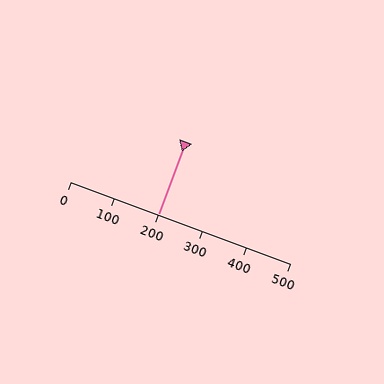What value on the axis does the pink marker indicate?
The marker indicates approximately 200.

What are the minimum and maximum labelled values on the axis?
The axis runs from 0 to 500.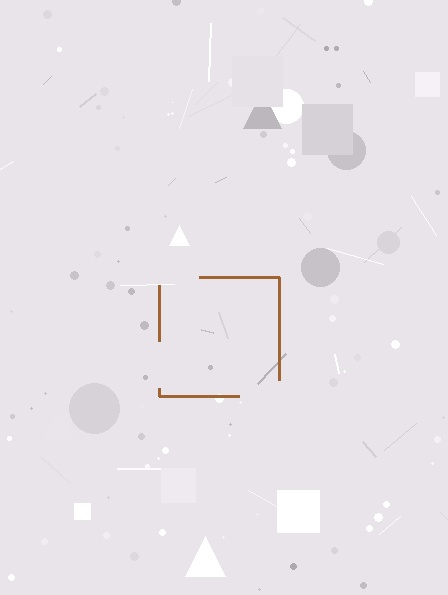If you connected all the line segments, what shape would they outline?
They would outline a square.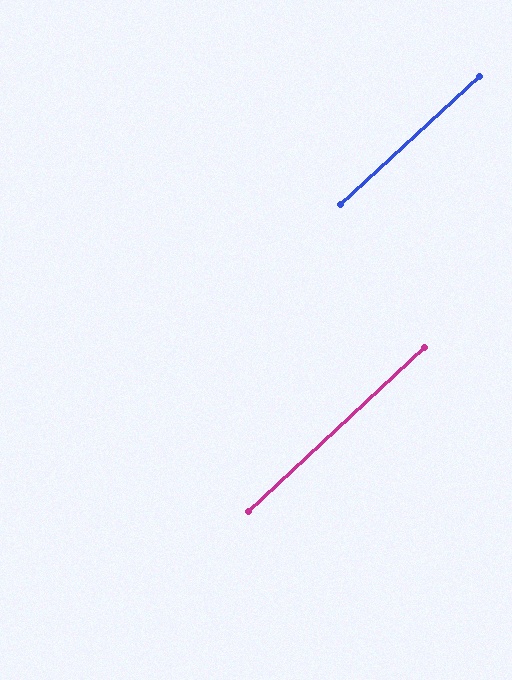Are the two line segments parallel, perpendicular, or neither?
Parallel — their directions differ by only 0.3°.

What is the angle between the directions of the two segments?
Approximately 0 degrees.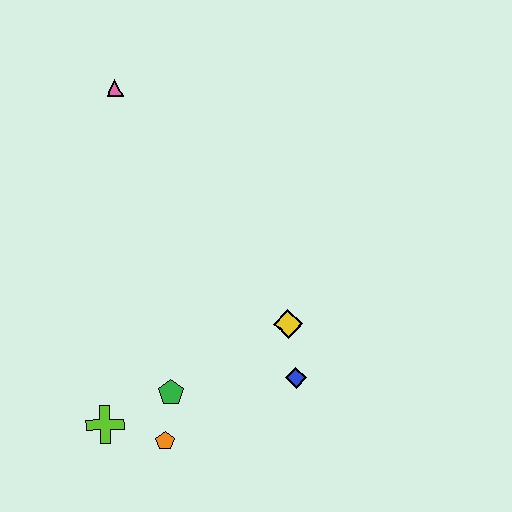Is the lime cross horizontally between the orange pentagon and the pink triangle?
No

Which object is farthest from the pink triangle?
The orange pentagon is farthest from the pink triangle.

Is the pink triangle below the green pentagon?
No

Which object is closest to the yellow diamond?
The blue diamond is closest to the yellow diamond.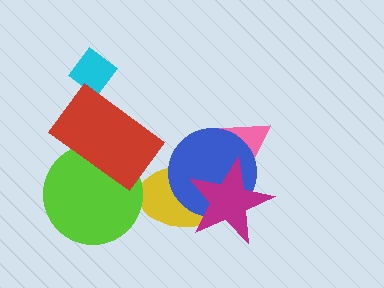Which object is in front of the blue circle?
The magenta star is in front of the blue circle.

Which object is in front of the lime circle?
The red rectangle is in front of the lime circle.